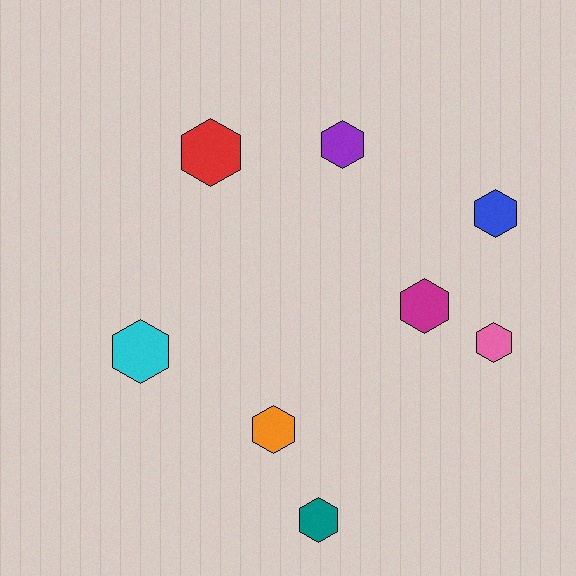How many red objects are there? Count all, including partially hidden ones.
There is 1 red object.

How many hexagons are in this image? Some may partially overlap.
There are 8 hexagons.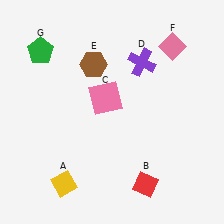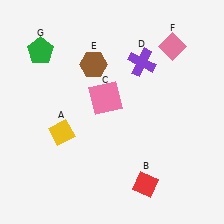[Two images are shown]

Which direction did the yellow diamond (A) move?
The yellow diamond (A) moved up.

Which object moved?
The yellow diamond (A) moved up.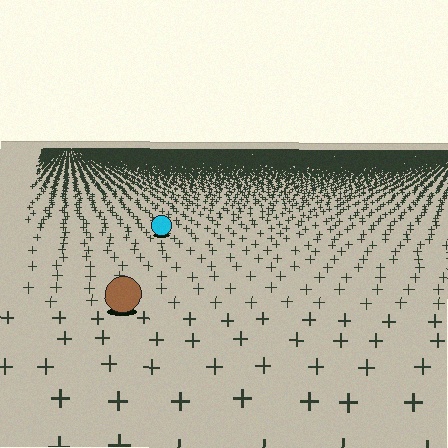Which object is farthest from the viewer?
The cyan circle is farthest from the viewer. It appears smaller and the ground texture around it is denser.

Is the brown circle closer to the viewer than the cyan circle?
Yes. The brown circle is closer — you can tell from the texture gradient: the ground texture is coarser near it.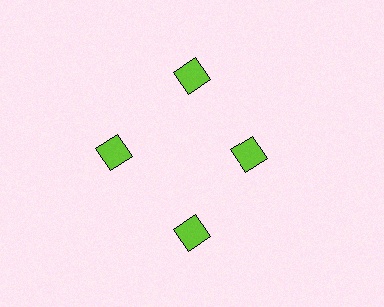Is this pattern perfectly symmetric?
No. The 4 lime squares are arranged in a ring, but one element near the 3 o'clock position is pulled inward toward the center, breaking the 4-fold rotational symmetry.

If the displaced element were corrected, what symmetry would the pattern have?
It would have 4-fold rotational symmetry — the pattern would map onto itself every 90 degrees.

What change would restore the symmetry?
The symmetry would be restored by moving it outward, back onto the ring so that all 4 squares sit at equal angles and equal distance from the center.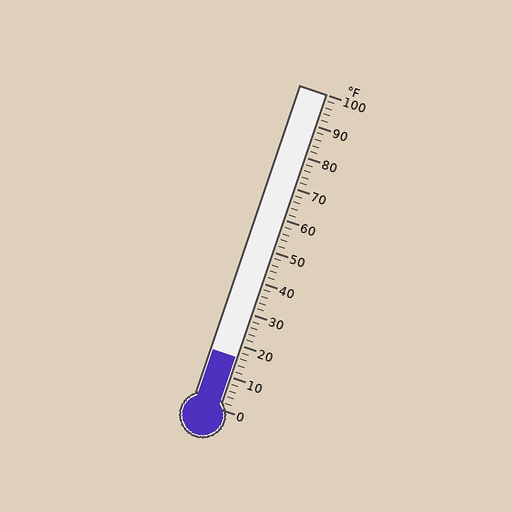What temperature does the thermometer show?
The thermometer shows approximately 16°F.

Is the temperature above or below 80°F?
The temperature is below 80°F.